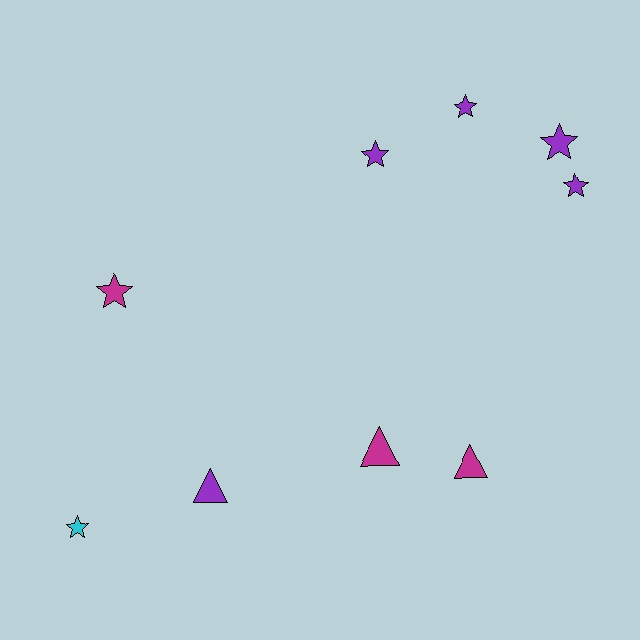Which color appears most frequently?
Purple, with 5 objects.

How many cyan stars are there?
There is 1 cyan star.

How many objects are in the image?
There are 9 objects.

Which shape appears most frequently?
Star, with 6 objects.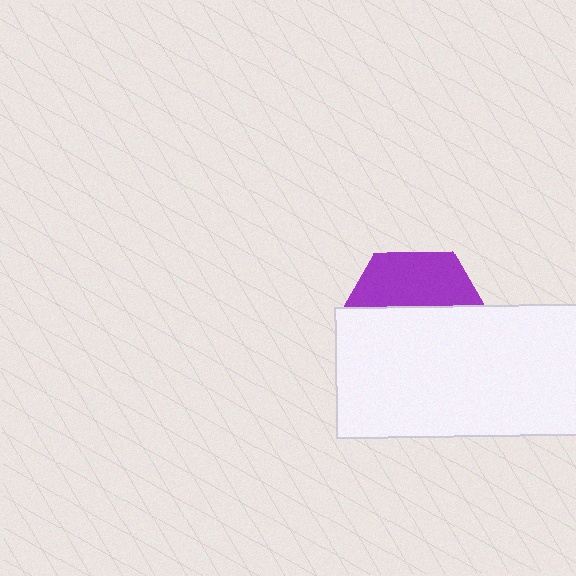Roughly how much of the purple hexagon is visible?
A small part of it is visible (roughly 36%).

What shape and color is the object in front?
The object in front is a white rectangle.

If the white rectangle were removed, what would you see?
You would see the complete purple hexagon.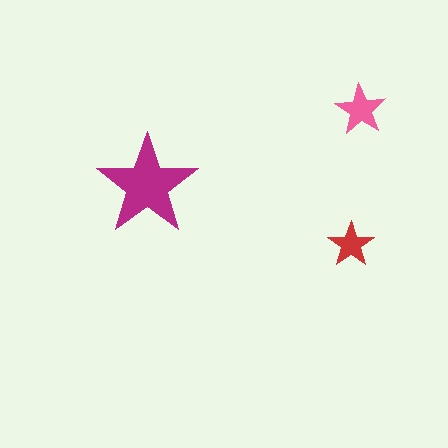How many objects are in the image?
There are 3 objects in the image.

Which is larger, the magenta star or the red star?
The magenta one.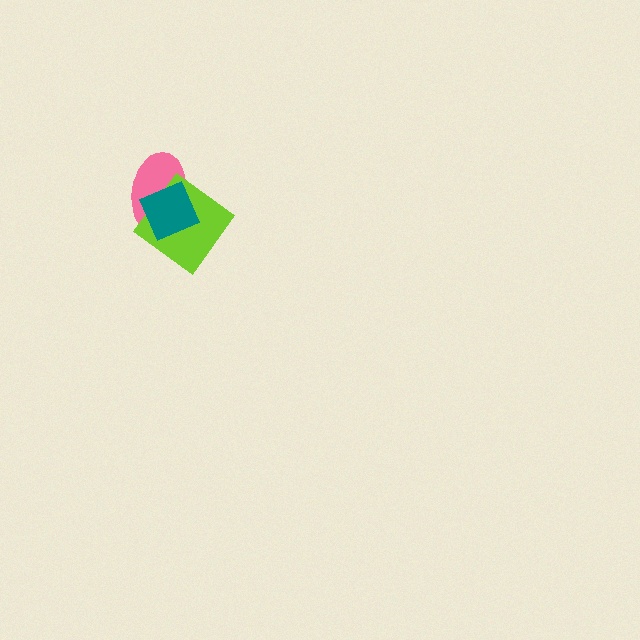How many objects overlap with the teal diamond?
2 objects overlap with the teal diamond.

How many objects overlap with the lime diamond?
2 objects overlap with the lime diamond.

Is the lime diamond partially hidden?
Yes, it is partially covered by another shape.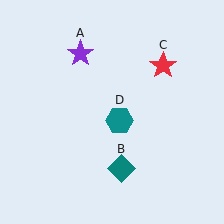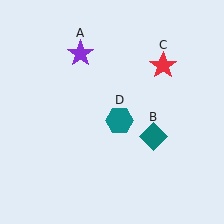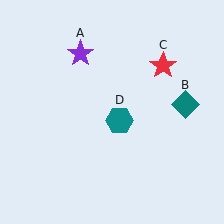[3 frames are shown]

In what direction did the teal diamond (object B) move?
The teal diamond (object B) moved up and to the right.